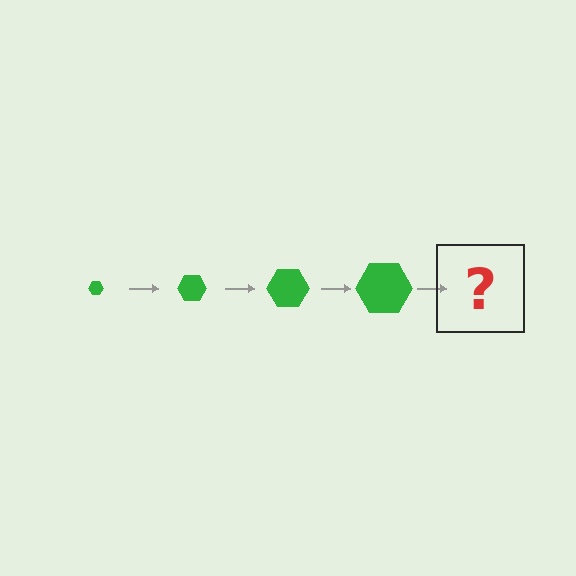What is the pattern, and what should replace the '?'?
The pattern is that the hexagon gets progressively larger each step. The '?' should be a green hexagon, larger than the previous one.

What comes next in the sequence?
The next element should be a green hexagon, larger than the previous one.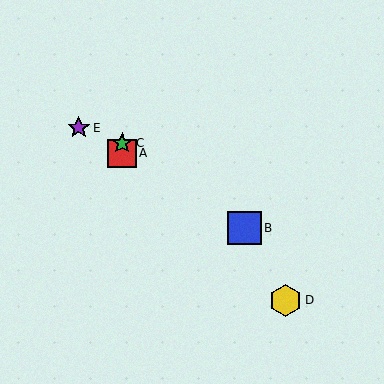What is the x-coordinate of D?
Object D is at x≈285.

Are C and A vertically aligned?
Yes, both are at x≈122.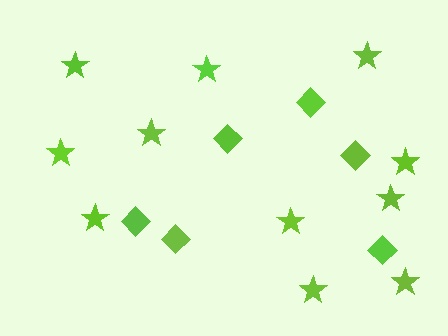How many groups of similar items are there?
There are 2 groups: one group of diamonds (6) and one group of stars (11).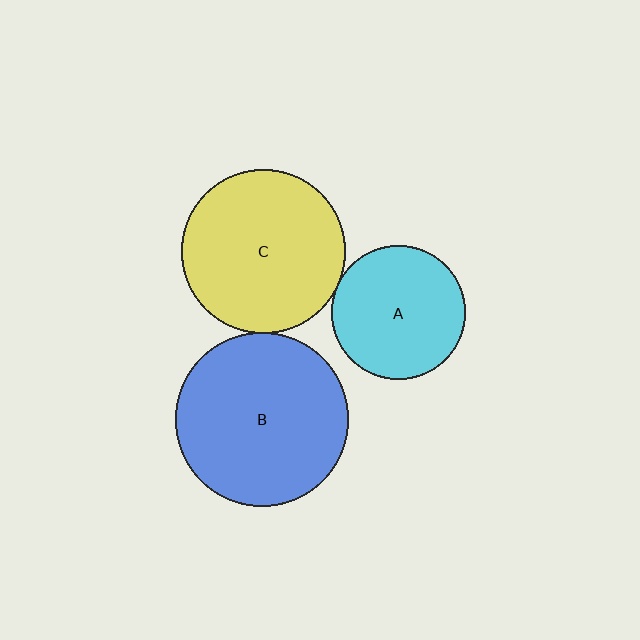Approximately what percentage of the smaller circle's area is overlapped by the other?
Approximately 5%.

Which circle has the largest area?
Circle B (blue).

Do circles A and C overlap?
Yes.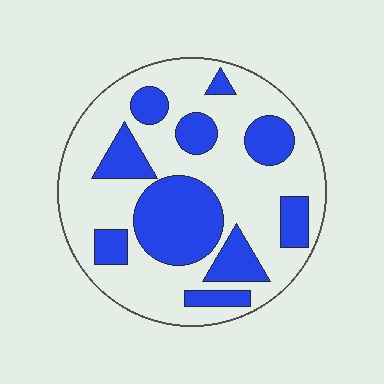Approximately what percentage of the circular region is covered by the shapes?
Approximately 35%.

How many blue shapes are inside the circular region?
10.